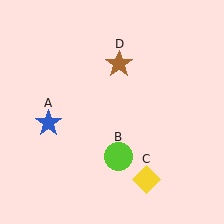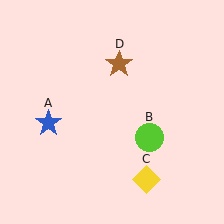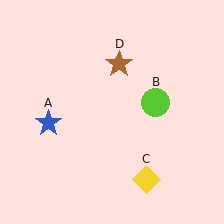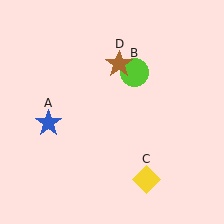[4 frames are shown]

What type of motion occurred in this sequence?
The lime circle (object B) rotated counterclockwise around the center of the scene.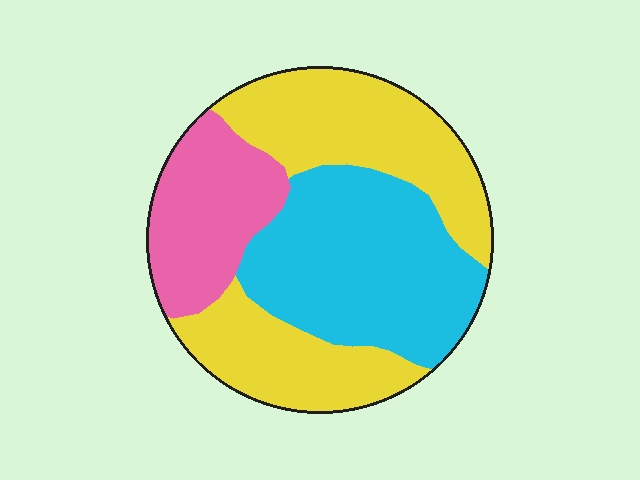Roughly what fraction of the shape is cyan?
Cyan covers roughly 35% of the shape.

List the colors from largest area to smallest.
From largest to smallest: yellow, cyan, pink.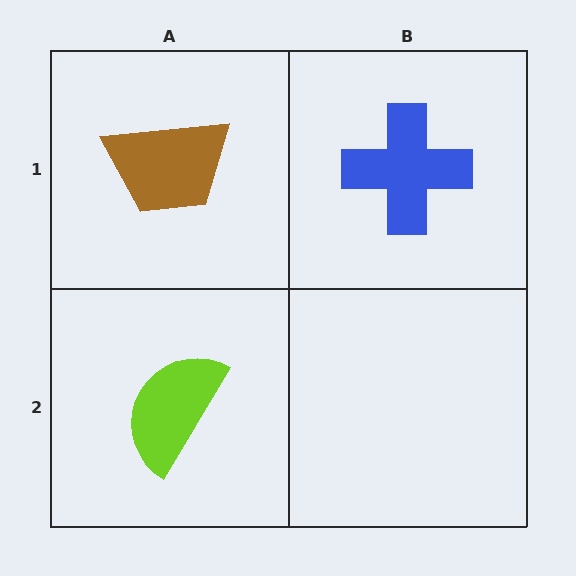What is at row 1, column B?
A blue cross.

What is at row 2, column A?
A lime semicircle.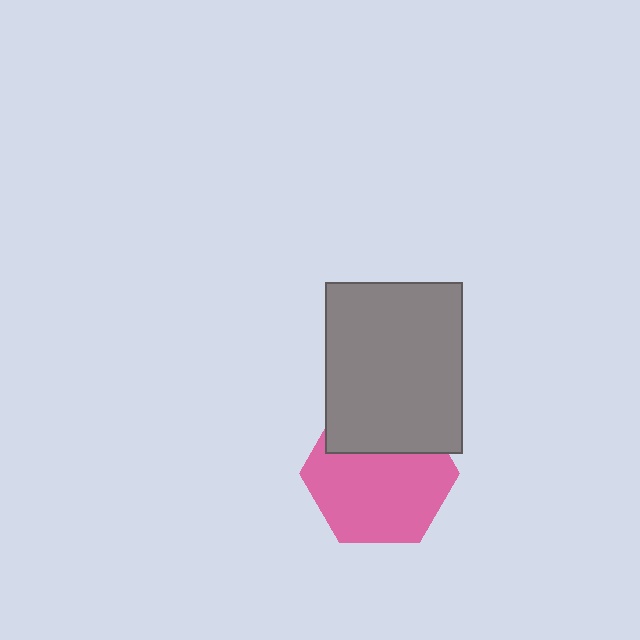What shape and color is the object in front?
The object in front is a gray rectangle.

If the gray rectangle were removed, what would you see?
You would see the complete pink hexagon.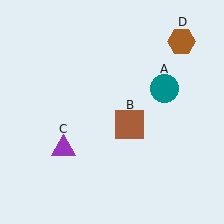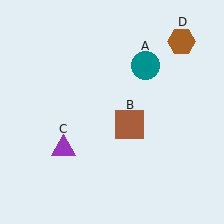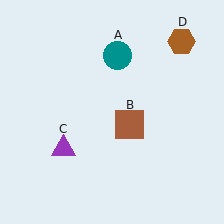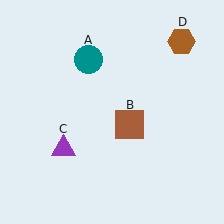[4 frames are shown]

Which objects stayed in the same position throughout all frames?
Brown square (object B) and purple triangle (object C) and brown hexagon (object D) remained stationary.